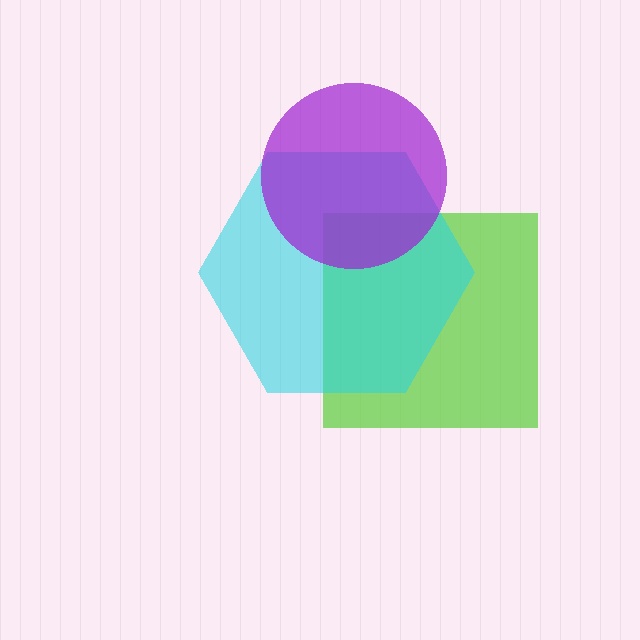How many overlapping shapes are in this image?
There are 3 overlapping shapes in the image.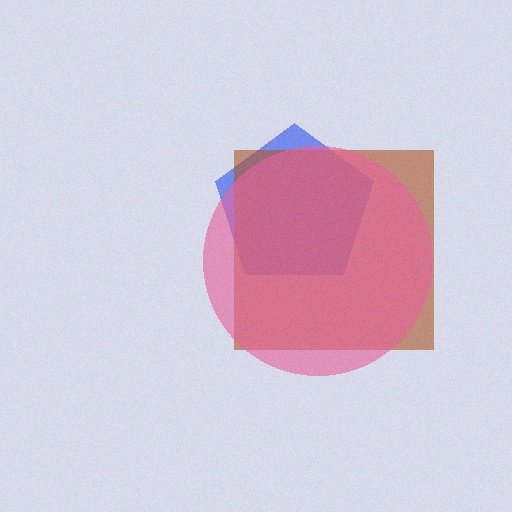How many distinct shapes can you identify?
There are 3 distinct shapes: a blue pentagon, a brown square, a pink circle.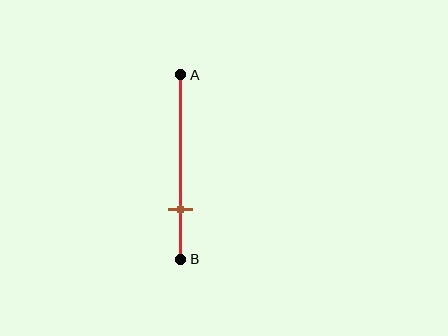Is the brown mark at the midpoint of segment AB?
No, the mark is at about 75% from A, not at the 50% midpoint.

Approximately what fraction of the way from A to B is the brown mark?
The brown mark is approximately 75% of the way from A to B.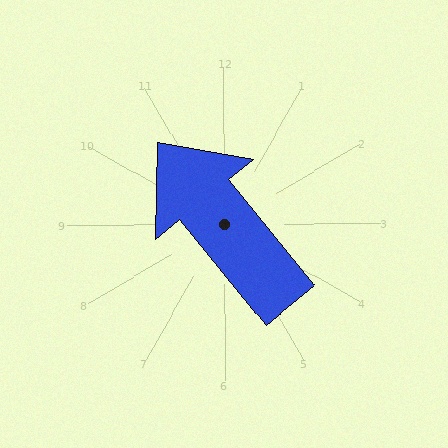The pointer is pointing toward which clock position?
Roughly 11 o'clock.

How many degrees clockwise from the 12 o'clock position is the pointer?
Approximately 321 degrees.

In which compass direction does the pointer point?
Northwest.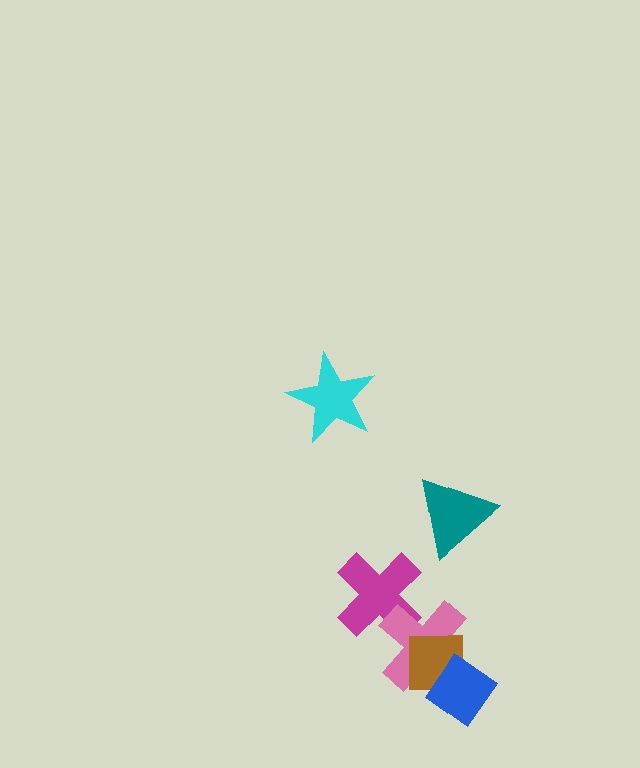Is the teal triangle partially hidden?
No, no other shape covers it.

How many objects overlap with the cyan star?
0 objects overlap with the cyan star.